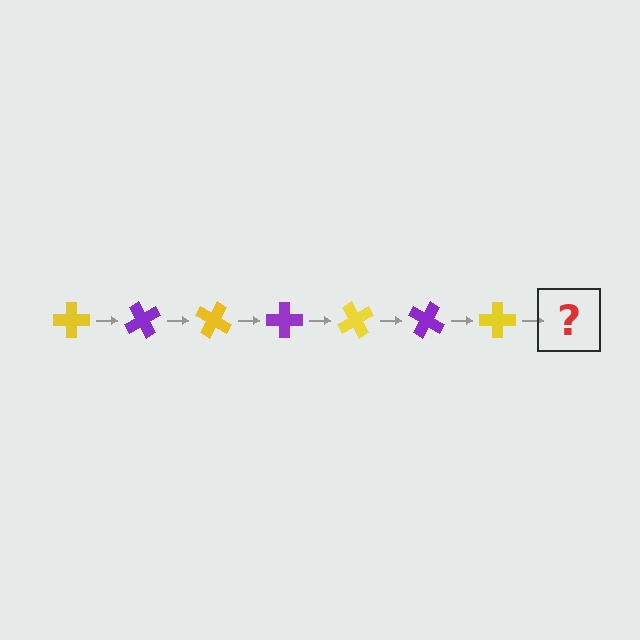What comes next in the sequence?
The next element should be a purple cross, rotated 420 degrees from the start.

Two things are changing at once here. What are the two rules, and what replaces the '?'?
The two rules are that it rotates 60 degrees each step and the color cycles through yellow and purple. The '?' should be a purple cross, rotated 420 degrees from the start.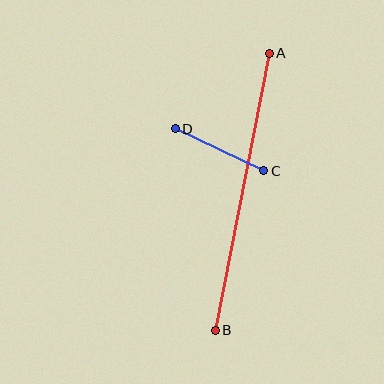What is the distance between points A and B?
The distance is approximately 282 pixels.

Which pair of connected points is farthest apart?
Points A and B are farthest apart.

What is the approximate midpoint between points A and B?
The midpoint is at approximately (242, 192) pixels.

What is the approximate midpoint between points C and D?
The midpoint is at approximately (219, 150) pixels.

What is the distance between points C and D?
The distance is approximately 98 pixels.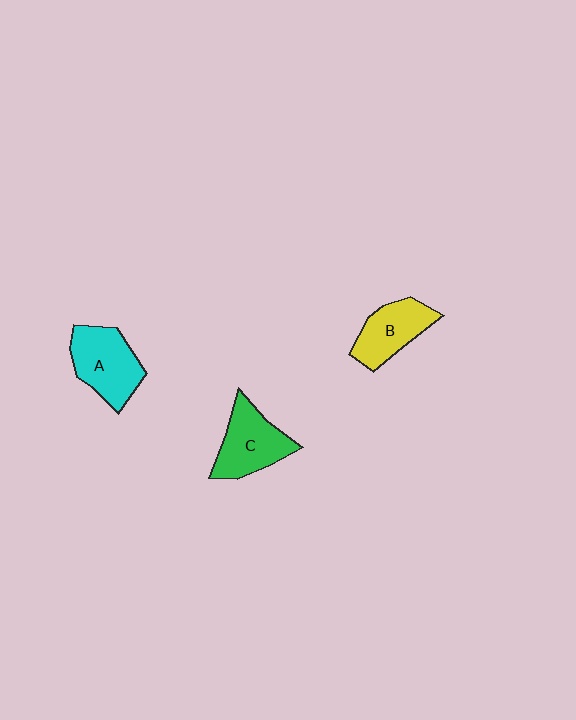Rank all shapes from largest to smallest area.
From largest to smallest: A (cyan), C (green), B (yellow).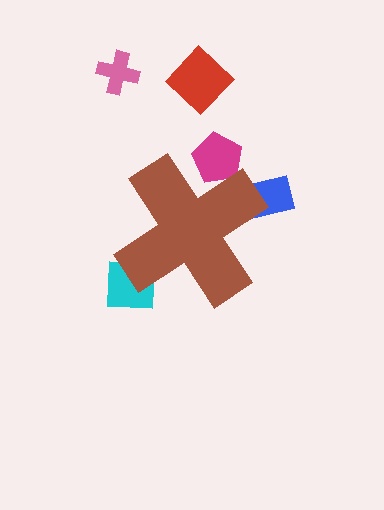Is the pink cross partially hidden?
No, the pink cross is fully visible.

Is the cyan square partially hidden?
Yes, the cyan square is partially hidden behind the brown cross.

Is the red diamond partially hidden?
No, the red diamond is fully visible.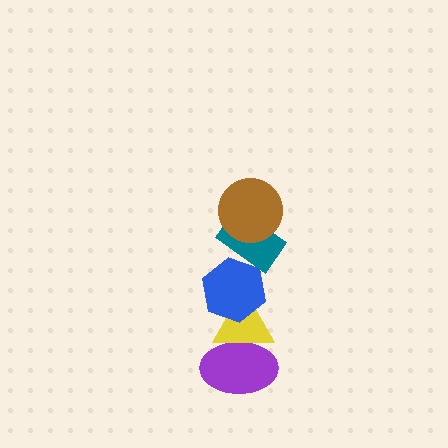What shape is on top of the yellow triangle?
The blue hexagon is on top of the yellow triangle.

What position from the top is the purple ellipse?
The purple ellipse is 5th from the top.